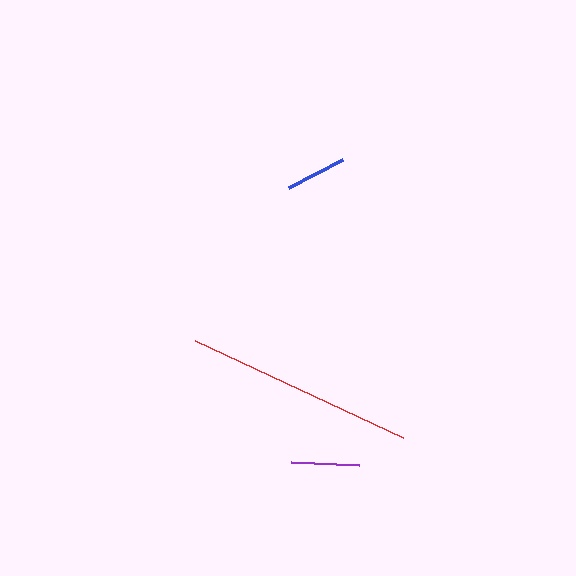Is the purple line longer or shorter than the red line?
The red line is longer than the purple line.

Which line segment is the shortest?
The blue line is the shortest at approximately 61 pixels.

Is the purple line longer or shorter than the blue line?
The purple line is longer than the blue line.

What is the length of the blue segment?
The blue segment is approximately 61 pixels long.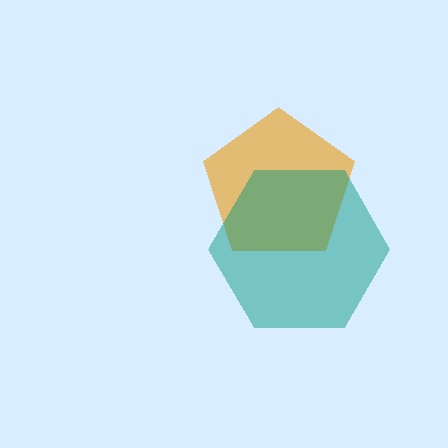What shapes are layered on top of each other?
The layered shapes are: an orange pentagon, a teal hexagon.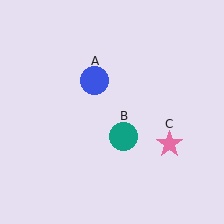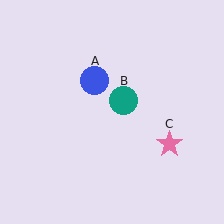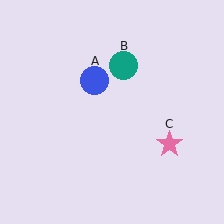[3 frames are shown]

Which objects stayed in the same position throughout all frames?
Blue circle (object A) and pink star (object C) remained stationary.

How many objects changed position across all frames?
1 object changed position: teal circle (object B).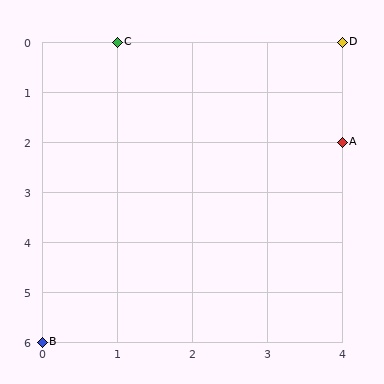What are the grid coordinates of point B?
Point B is at grid coordinates (0, 6).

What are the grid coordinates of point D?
Point D is at grid coordinates (4, 0).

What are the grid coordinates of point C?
Point C is at grid coordinates (1, 0).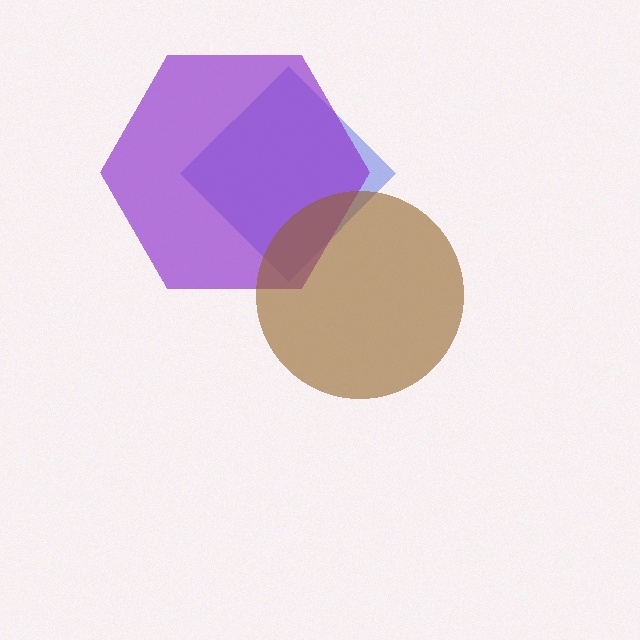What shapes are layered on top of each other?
The layered shapes are: a blue diamond, a purple hexagon, a brown circle.